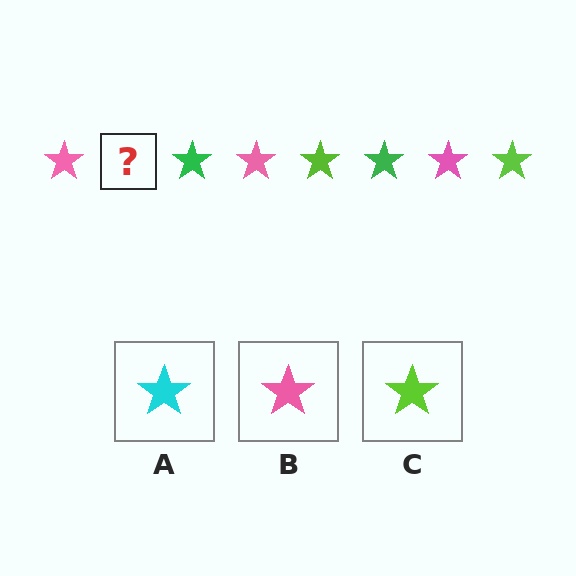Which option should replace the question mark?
Option C.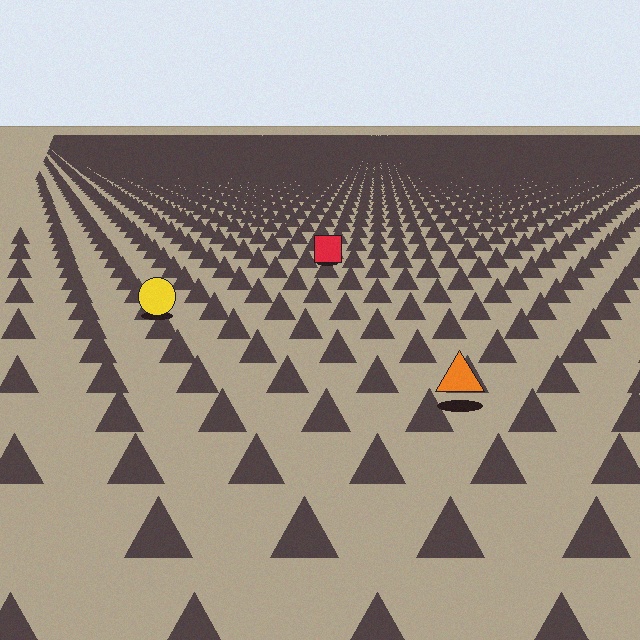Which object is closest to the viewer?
The orange triangle is closest. The texture marks near it are larger and more spread out.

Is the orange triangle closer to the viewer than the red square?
Yes. The orange triangle is closer — you can tell from the texture gradient: the ground texture is coarser near it.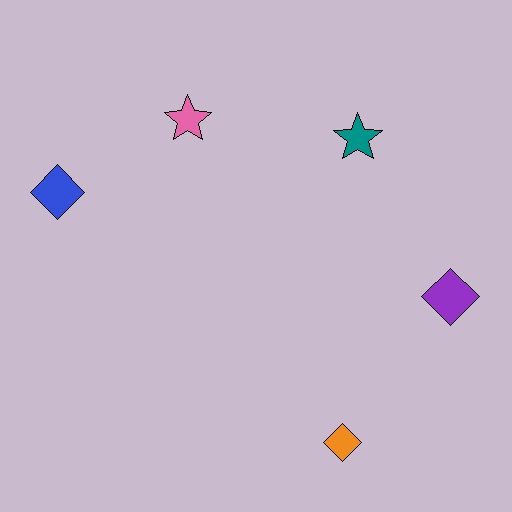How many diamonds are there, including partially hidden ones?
There are 3 diamonds.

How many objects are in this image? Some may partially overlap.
There are 5 objects.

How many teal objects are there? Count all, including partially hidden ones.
There is 1 teal object.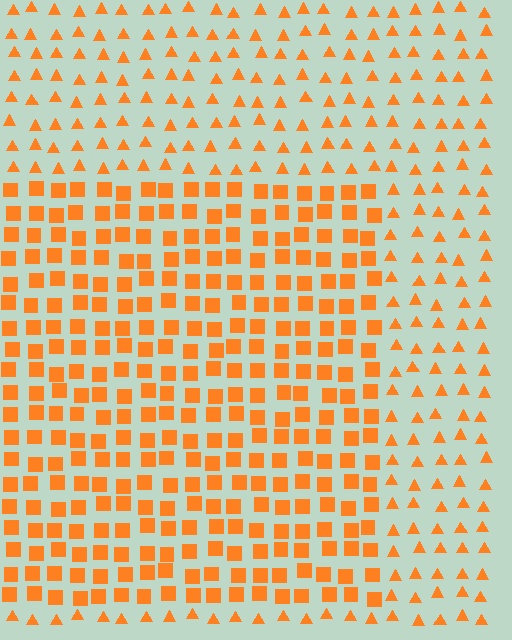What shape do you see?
I see a rectangle.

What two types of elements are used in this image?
The image uses squares inside the rectangle region and triangles outside it.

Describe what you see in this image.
The image is filled with small orange elements arranged in a uniform grid. A rectangle-shaped region contains squares, while the surrounding area contains triangles. The boundary is defined purely by the change in element shape.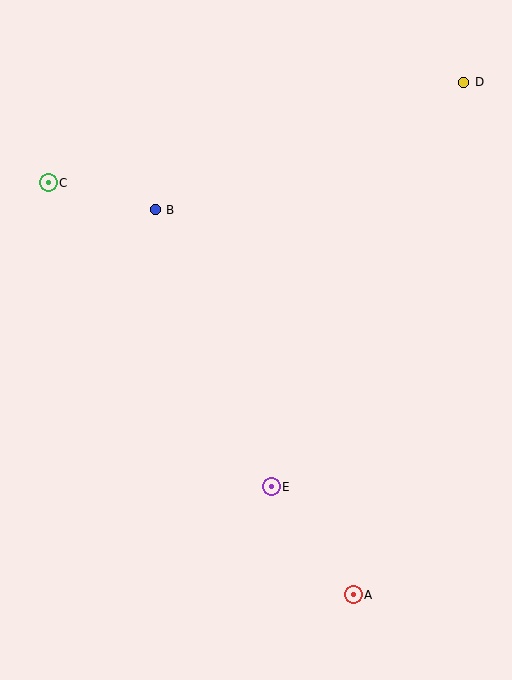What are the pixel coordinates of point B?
Point B is at (155, 210).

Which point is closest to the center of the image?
Point E at (271, 487) is closest to the center.